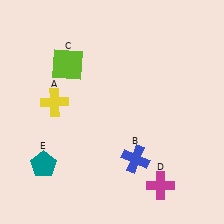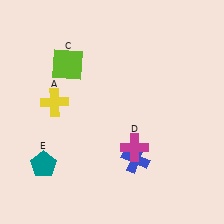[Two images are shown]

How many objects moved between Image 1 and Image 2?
1 object moved between the two images.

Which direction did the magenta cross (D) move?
The magenta cross (D) moved up.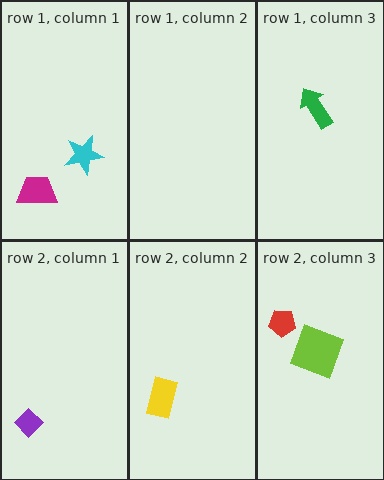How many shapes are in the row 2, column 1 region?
1.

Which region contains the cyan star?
The row 1, column 1 region.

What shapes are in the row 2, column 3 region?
The red pentagon, the lime square.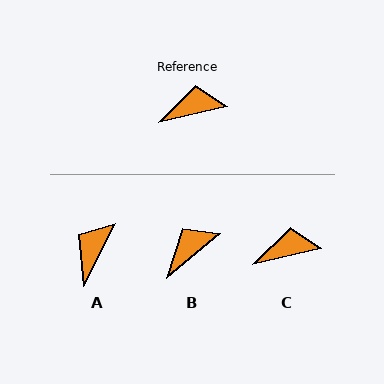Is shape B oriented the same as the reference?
No, it is off by about 28 degrees.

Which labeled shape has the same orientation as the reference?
C.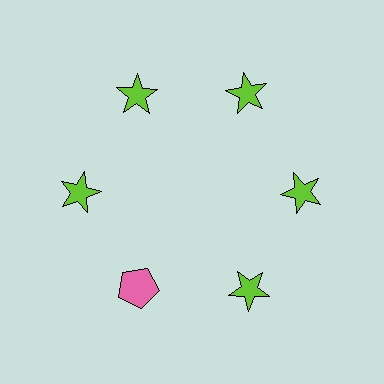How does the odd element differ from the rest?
It differs in both color (pink instead of lime) and shape (pentagon instead of star).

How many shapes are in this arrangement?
There are 6 shapes arranged in a ring pattern.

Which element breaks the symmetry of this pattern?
The pink pentagon at roughly the 7 o'clock position breaks the symmetry. All other shapes are lime stars.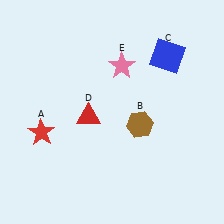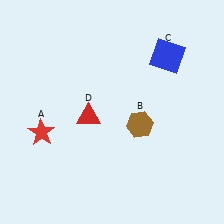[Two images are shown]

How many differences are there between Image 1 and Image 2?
There is 1 difference between the two images.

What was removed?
The pink star (E) was removed in Image 2.